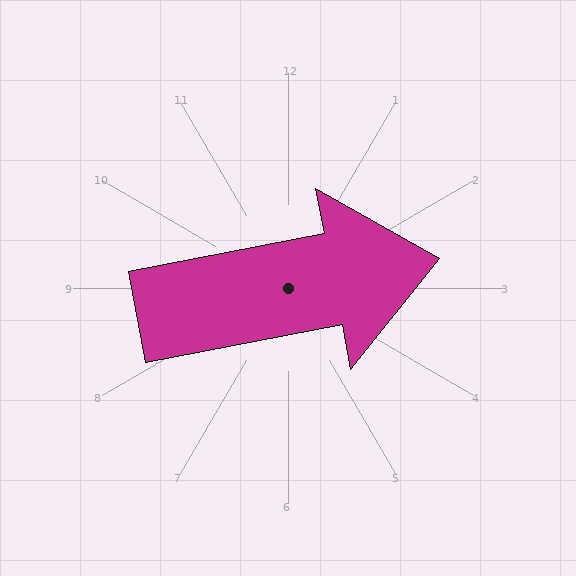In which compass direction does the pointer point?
East.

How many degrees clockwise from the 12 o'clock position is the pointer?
Approximately 79 degrees.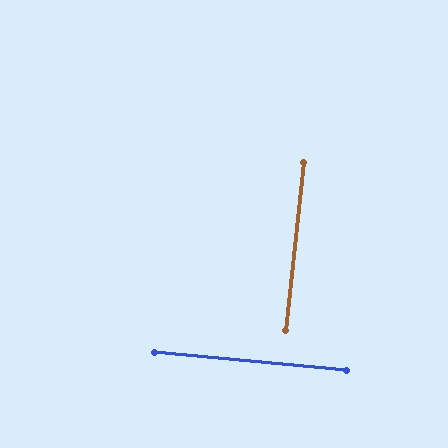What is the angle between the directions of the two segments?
Approximately 89 degrees.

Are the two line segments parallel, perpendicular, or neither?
Perpendicular — they meet at approximately 89°.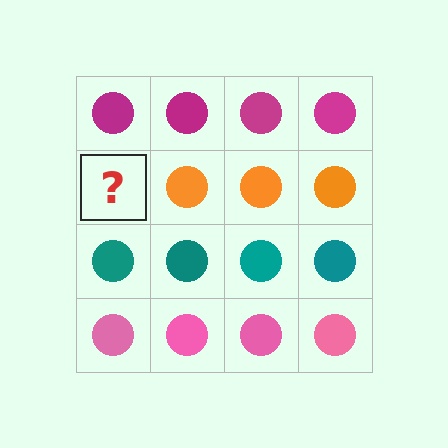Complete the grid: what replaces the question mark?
The question mark should be replaced with an orange circle.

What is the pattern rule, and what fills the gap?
The rule is that each row has a consistent color. The gap should be filled with an orange circle.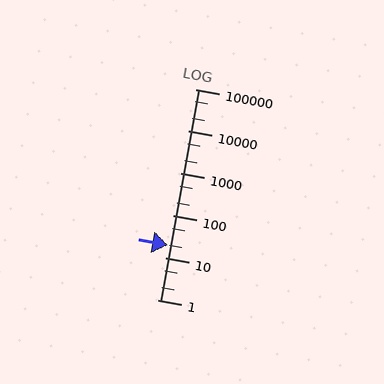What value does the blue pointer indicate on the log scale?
The pointer indicates approximately 20.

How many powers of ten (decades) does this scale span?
The scale spans 5 decades, from 1 to 100000.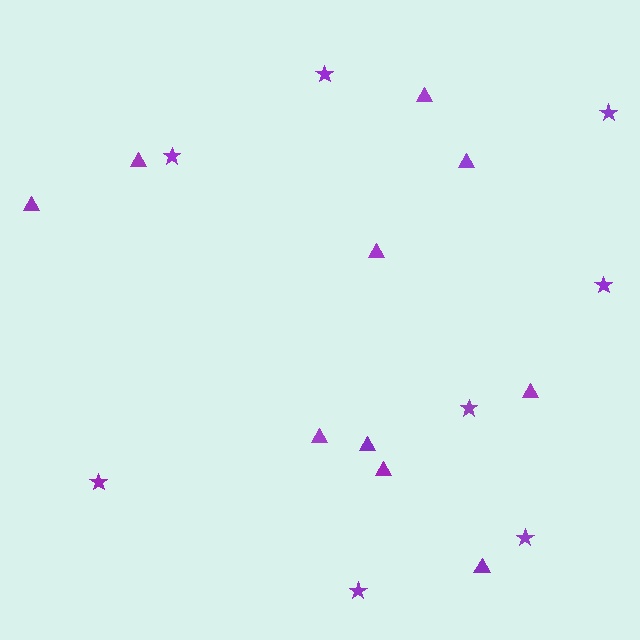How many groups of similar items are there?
There are 2 groups: one group of triangles (10) and one group of stars (8).